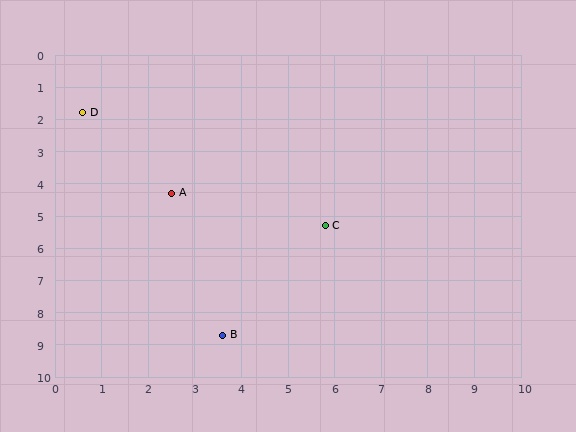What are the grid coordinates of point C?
Point C is at approximately (5.8, 5.3).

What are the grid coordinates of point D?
Point D is at approximately (0.6, 1.8).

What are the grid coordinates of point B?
Point B is at approximately (3.6, 8.7).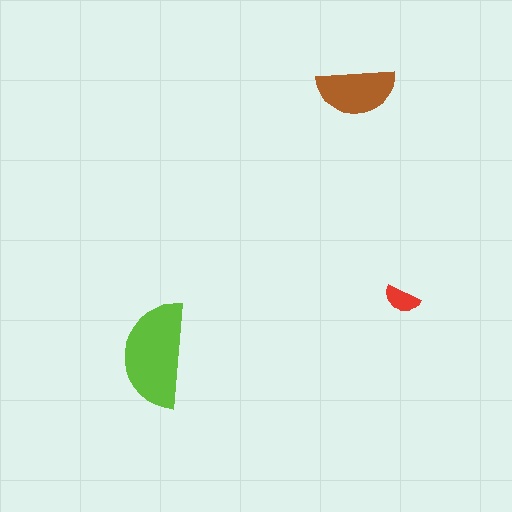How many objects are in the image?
There are 3 objects in the image.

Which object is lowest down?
The lime semicircle is bottommost.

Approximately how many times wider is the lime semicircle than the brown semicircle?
About 1.5 times wider.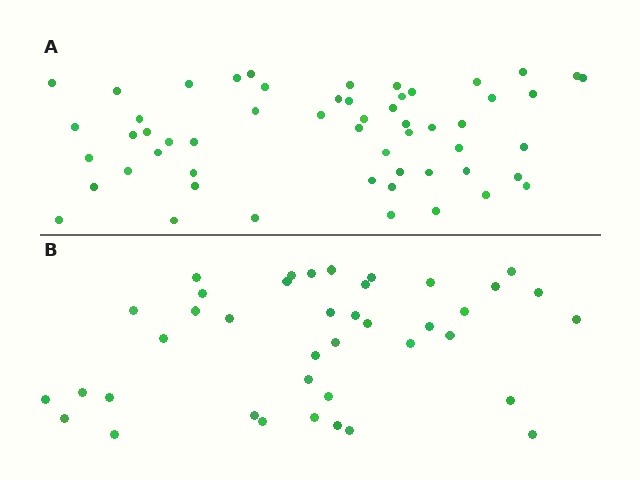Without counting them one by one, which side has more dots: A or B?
Region A (the top region) has more dots.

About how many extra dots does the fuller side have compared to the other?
Region A has approximately 15 more dots than region B.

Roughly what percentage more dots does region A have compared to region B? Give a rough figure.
About 40% more.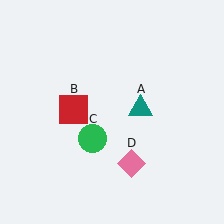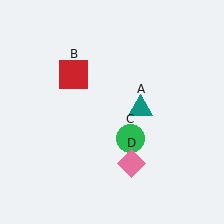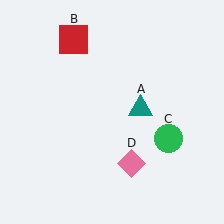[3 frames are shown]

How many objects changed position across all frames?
2 objects changed position: red square (object B), green circle (object C).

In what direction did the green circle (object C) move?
The green circle (object C) moved right.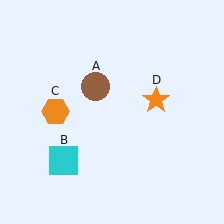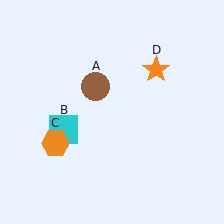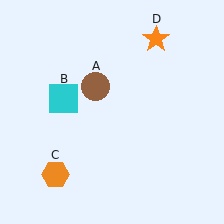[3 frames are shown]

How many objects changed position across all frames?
3 objects changed position: cyan square (object B), orange hexagon (object C), orange star (object D).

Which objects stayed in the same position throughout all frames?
Brown circle (object A) remained stationary.